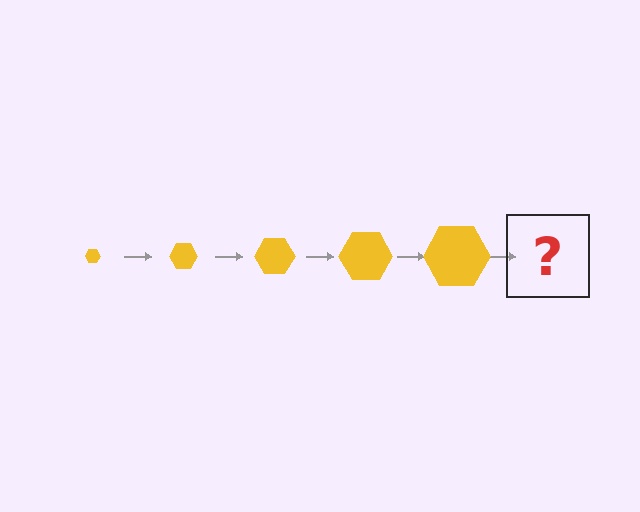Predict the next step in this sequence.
The next step is a yellow hexagon, larger than the previous one.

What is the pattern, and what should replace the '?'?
The pattern is that the hexagon gets progressively larger each step. The '?' should be a yellow hexagon, larger than the previous one.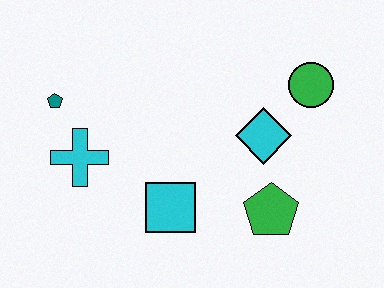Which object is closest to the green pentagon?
The cyan diamond is closest to the green pentagon.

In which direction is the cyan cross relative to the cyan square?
The cyan cross is to the left of the cyan square.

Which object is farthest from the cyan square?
The green circle is farthest from the cyan square.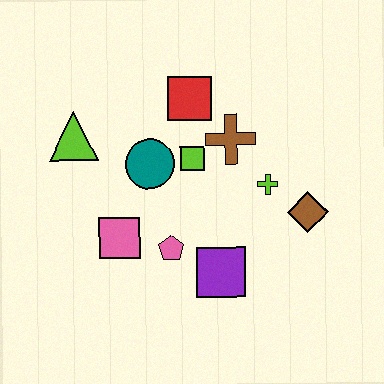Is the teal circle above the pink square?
Yes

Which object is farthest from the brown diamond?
The lime triangle is farthest from the brown diamond.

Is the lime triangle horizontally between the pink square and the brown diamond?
No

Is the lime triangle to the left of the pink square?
Yes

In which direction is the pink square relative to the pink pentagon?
The pink square is to the left of the pink pentagon.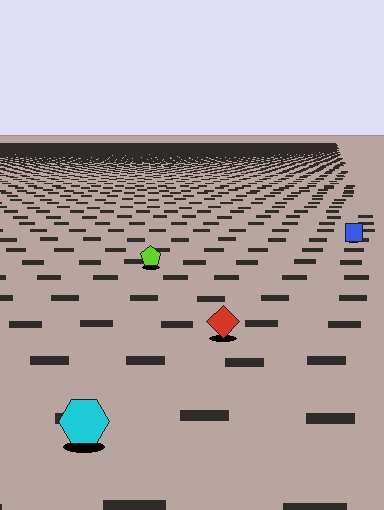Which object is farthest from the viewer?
The blue square is farthest from the viewer. It appears smaller and the ground texture around it is denser.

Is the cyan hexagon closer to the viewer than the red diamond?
Yes. The cyan hexagon is closer — you can tell from the texture gradient: the ground texture is coarser near it.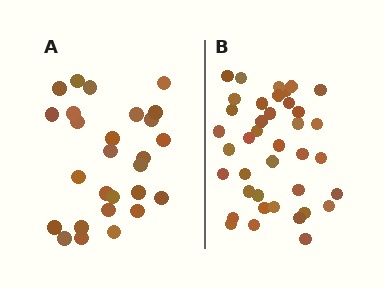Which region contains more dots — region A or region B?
Region B (the right region) has more dots.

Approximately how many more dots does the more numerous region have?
Region B has roughly 12 or so more dots than region A.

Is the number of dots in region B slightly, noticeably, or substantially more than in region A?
Region B has noticeably more, but not dramatically so. The ratio is roughly 1.4 to 1.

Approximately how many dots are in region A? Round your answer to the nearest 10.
About 30 dots. (The exact count is 27, which rounds to 30.)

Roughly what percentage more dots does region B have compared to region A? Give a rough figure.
About 45% more.